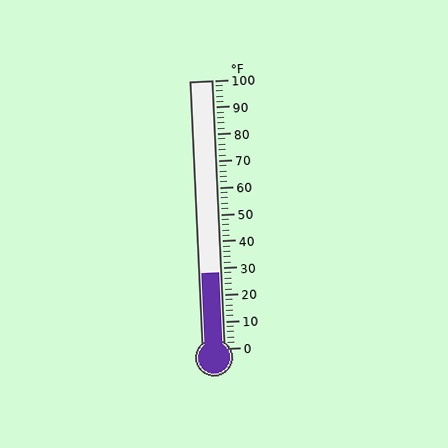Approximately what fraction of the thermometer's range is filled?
The thermometer is filled to approximately 30% of its range.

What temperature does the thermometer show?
The thermometer shows approximately 28°F.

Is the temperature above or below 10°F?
The temperature is above 10°F.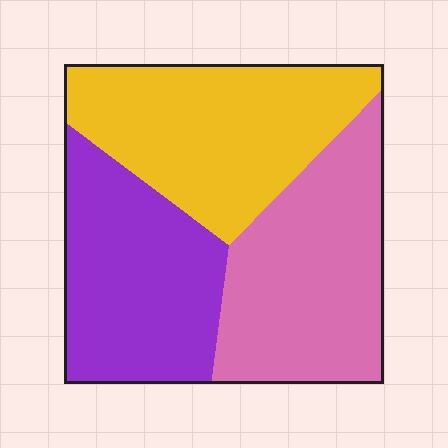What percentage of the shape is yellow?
Yellow takes up about one third (1/3) of the shape.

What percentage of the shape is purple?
Purple covers 31% of the shape.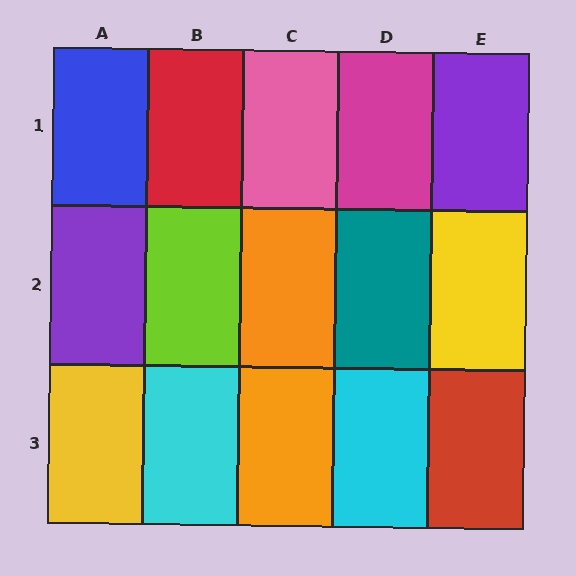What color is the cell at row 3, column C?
Orange.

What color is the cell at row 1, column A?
Blue.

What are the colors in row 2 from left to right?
Purple, lime, orange, teal, yellow.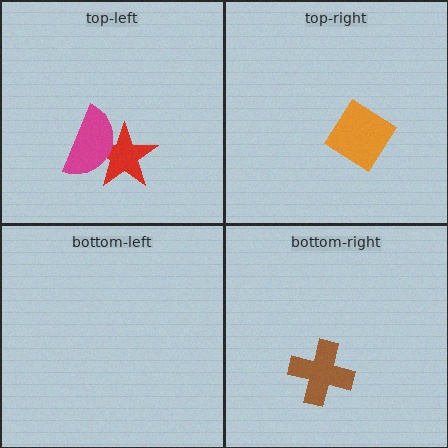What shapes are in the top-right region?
The orange diamond.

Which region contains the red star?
The top-left region.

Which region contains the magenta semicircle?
The top-left region.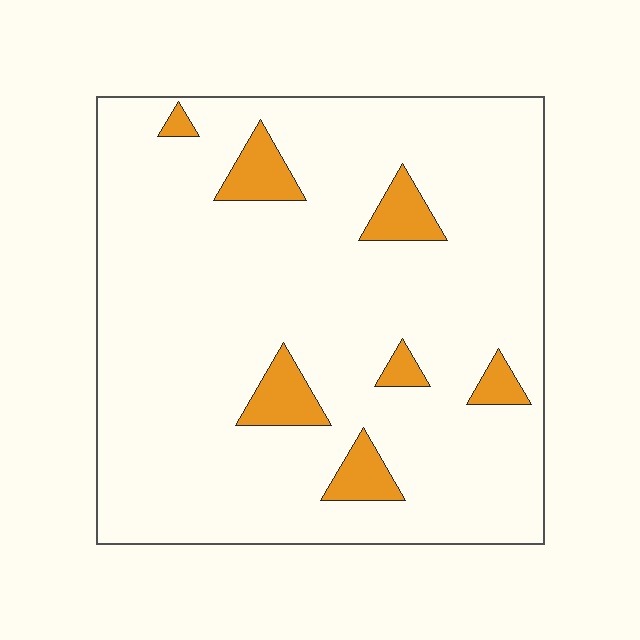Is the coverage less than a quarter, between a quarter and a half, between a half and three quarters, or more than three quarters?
Less than a quarter.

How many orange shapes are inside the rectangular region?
7.